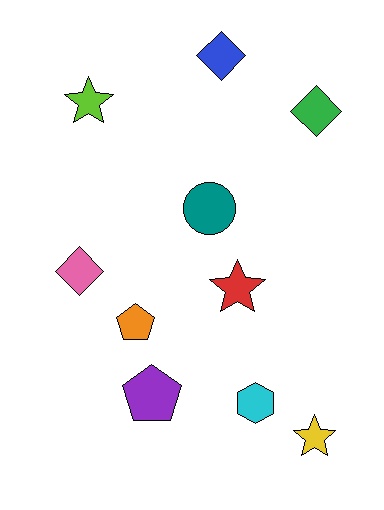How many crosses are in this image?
There are no crosses.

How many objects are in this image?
There are 10 objects.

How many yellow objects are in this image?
There is 1 yellow object.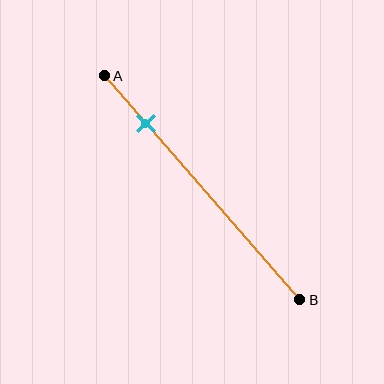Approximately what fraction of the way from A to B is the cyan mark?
The cyan mark is approximately 20% of the way from A to B.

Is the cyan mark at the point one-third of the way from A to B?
No, the mark is at about 20% from A, not at the 33% one-third point.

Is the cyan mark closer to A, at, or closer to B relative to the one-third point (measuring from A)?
The cyan mark is closer to point A than the one-third point of segment AB.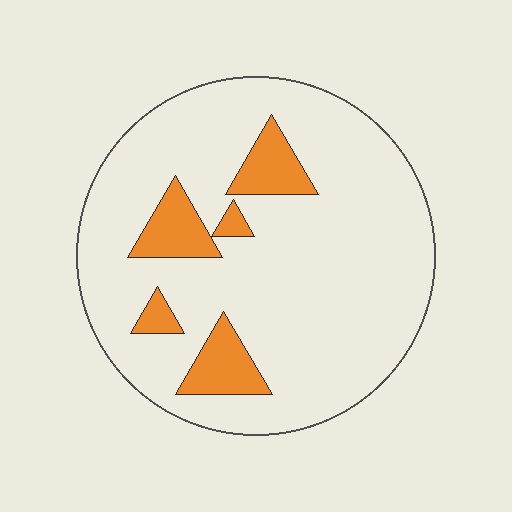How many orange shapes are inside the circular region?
5.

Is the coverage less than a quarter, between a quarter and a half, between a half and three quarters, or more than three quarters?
Less than a quarter.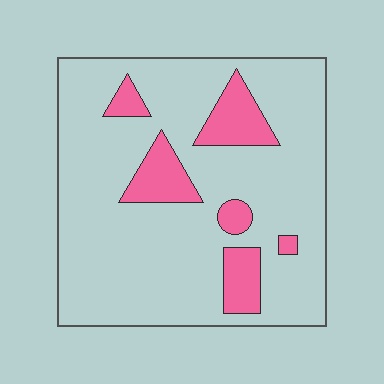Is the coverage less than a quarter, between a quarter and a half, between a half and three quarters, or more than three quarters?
Less than a quarter.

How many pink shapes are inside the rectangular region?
6.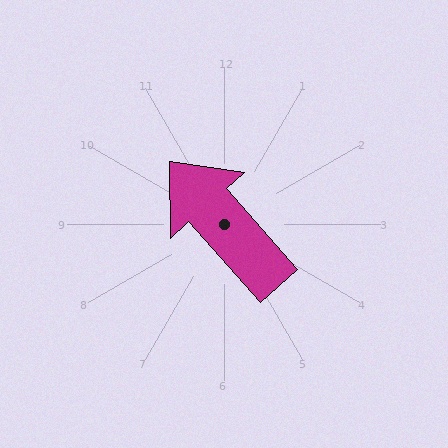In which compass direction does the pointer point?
Northwest.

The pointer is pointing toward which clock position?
Roughly 11 o'clock.